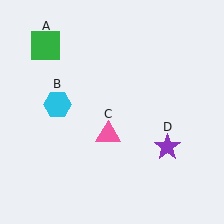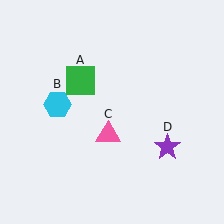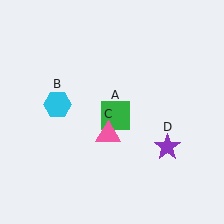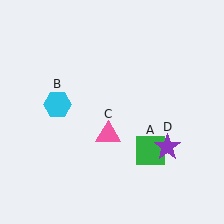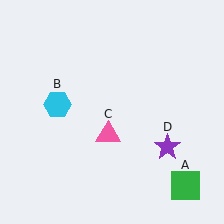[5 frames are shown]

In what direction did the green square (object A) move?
The green square (object A) moved down and to the right.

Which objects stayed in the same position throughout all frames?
Cyan hexagon (object B) and pink triangle (object C) and purple star (object D) remained stationary.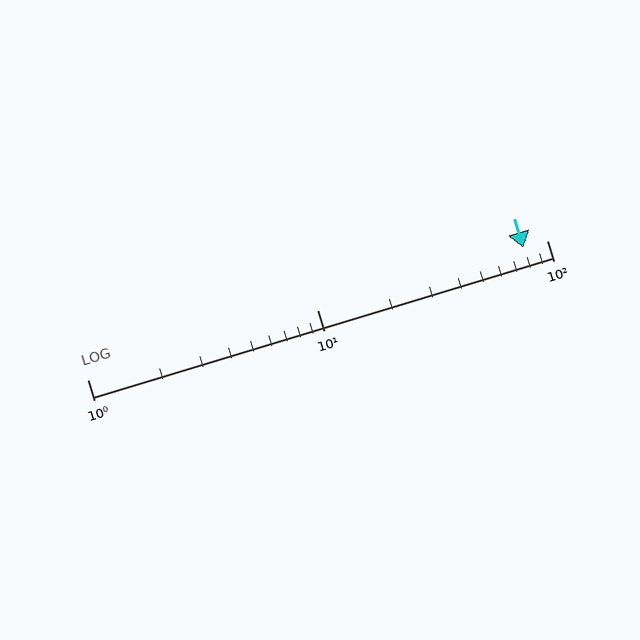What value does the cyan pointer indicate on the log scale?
The pointer indicates approximately 79.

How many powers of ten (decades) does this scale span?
The scale spans 2 decades, from 1 to 100.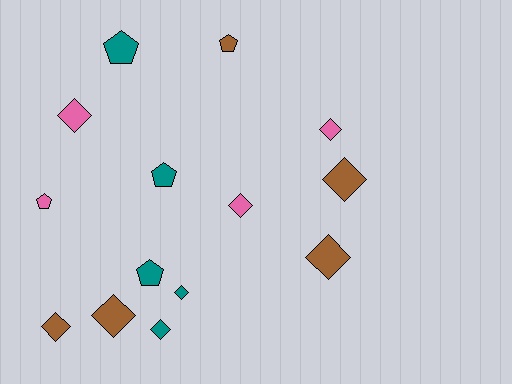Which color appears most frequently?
Brown, with 5 objects.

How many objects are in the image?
There are 14 objects.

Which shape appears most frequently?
Diamond, with 9 objects.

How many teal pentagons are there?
There are 3 teal pentagons.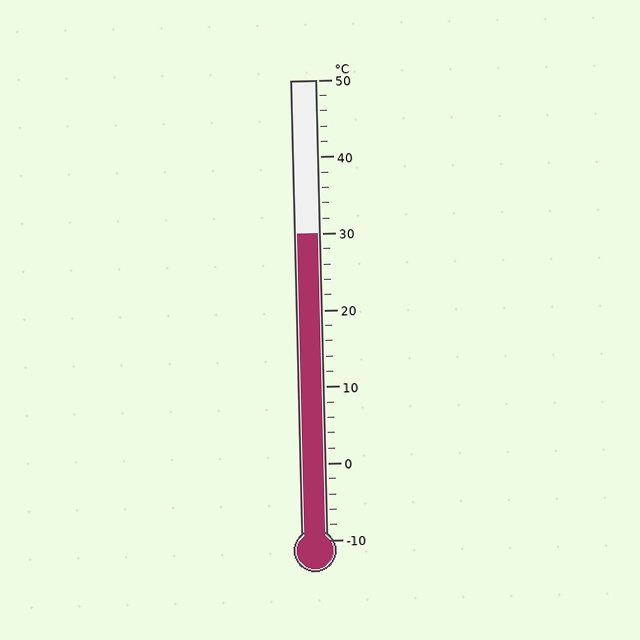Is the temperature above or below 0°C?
The temperature is above 0°C.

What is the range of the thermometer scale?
The thermometer scale ranges from -10°C to 50°C.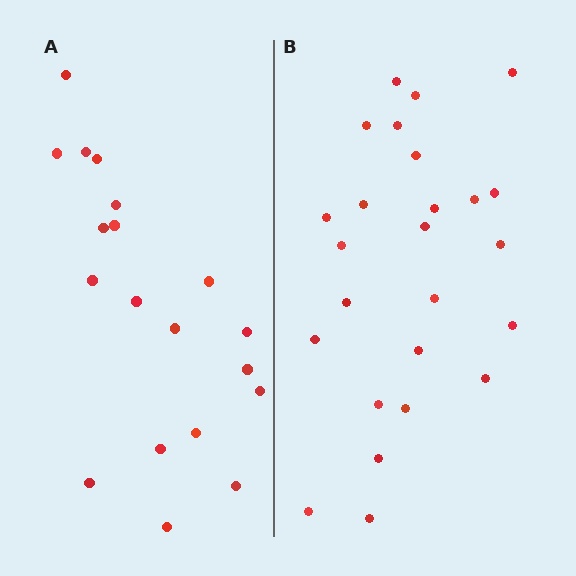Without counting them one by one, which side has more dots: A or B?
Region B (the right region) has more dots.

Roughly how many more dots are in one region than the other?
Region B has about 6 more dots than region A.